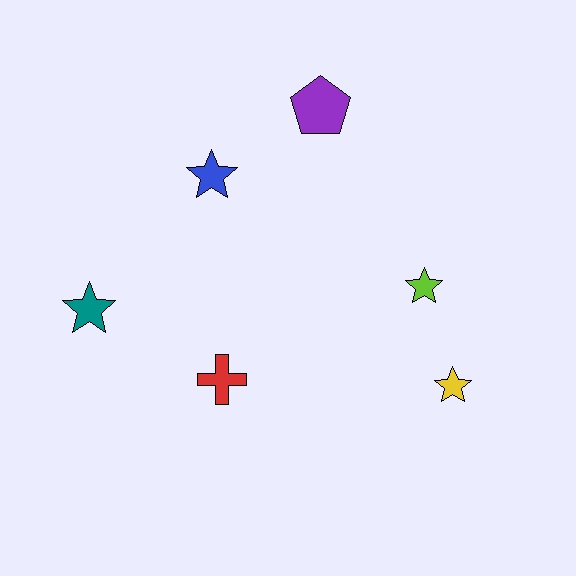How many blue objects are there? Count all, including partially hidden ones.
There is 1 blue object.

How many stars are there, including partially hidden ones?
There are 4 stars.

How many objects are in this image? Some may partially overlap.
There are 6 objects.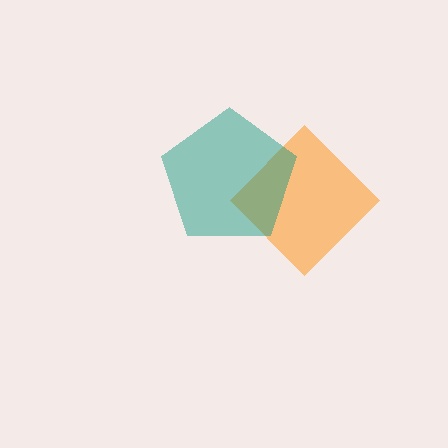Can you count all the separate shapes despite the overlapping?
Yes, there are 2 separate shapes.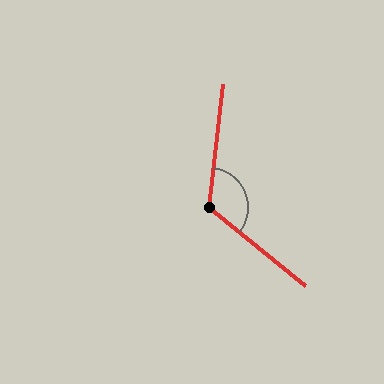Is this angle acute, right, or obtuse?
It is obtuse.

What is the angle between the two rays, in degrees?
Approximately 123 degrees.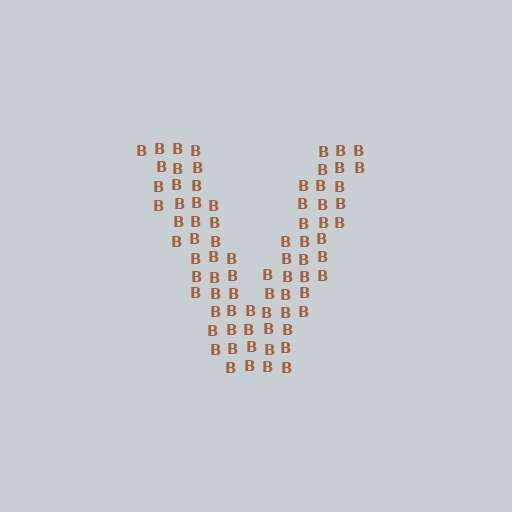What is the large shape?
The large shape is the letter V.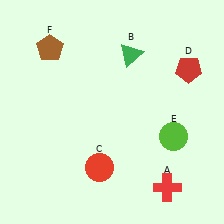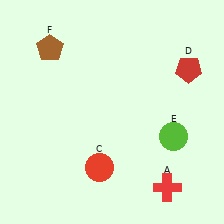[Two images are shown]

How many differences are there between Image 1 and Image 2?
There is 1 difference between the two images.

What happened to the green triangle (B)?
The green triangle (B) was removed in Image 2. It was in the top-right area of Image 1.